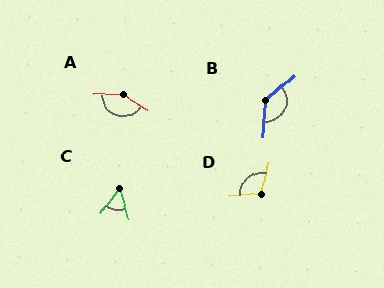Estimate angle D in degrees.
Approximately 106 degrees.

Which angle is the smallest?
C, at approximately 52 degrees.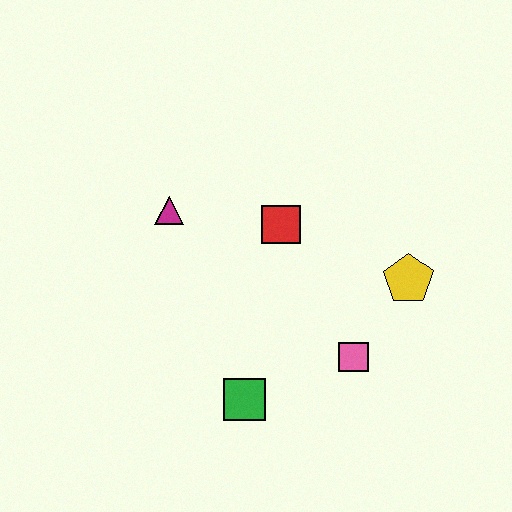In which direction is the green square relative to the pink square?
The green square is to the left of the pink square.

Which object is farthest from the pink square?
The magenta triangle is farthest from the pink square.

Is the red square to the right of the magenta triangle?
Yes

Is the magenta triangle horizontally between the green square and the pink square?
No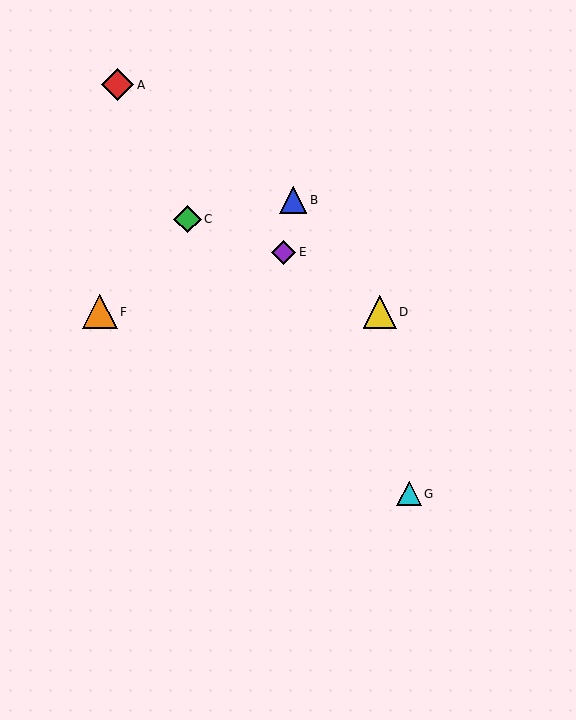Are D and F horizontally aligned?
Yes, both are at y≈312.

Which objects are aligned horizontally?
Objects D, F are aligned horizontally.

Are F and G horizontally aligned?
No, F is at y≈312 and G is at y≈494.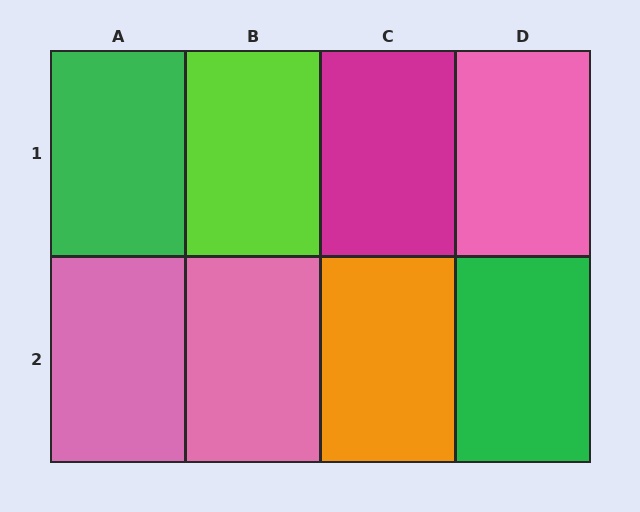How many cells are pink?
3 cells are pink.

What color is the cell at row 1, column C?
Magenta.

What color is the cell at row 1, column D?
Pink.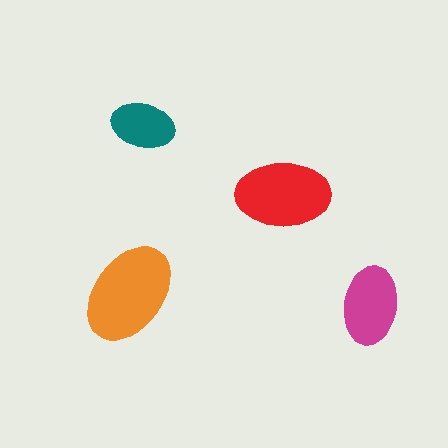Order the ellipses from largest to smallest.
the orange one, the red one, the magenta one, the teal one.